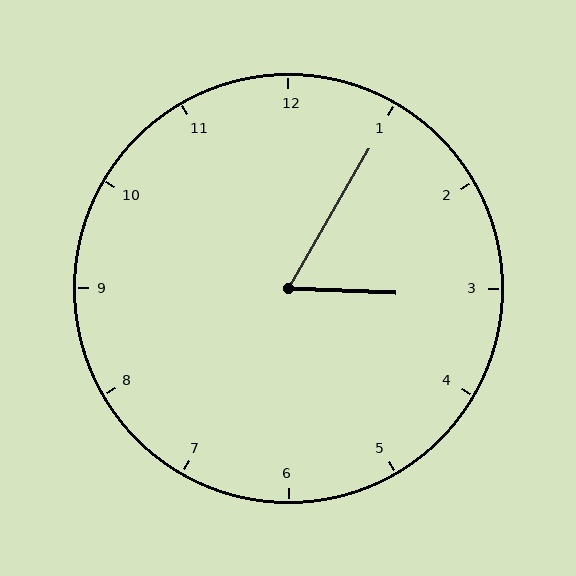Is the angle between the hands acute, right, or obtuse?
It is acute.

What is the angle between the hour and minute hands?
Approximately 62 degrees.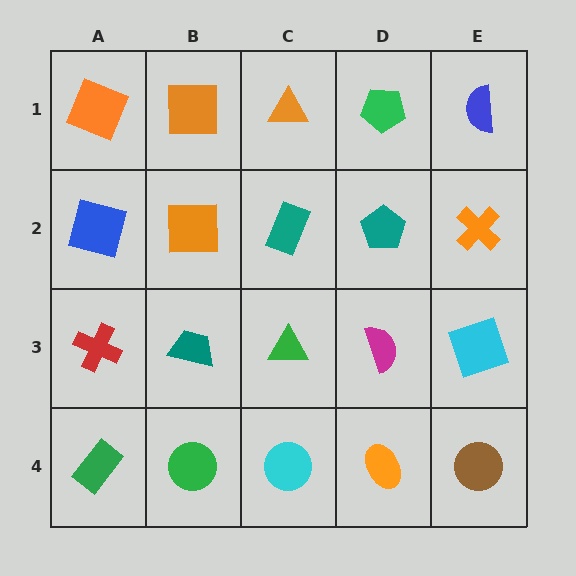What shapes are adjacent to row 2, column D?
A green pentagon (row 1, column D), a magenta semicircle (row 3, column D), a teal rectangle (row 2, column C), an orange cross (row 2, column E).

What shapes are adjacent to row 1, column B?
An orange square (row 2, column B), an orange square (row 1, column A), an orange triangle (row 1, column C).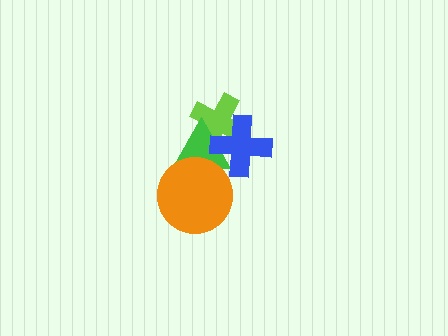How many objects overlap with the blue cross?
2 objects overlap with the blue cross.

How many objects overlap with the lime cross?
2 objects overlap with the lime cross.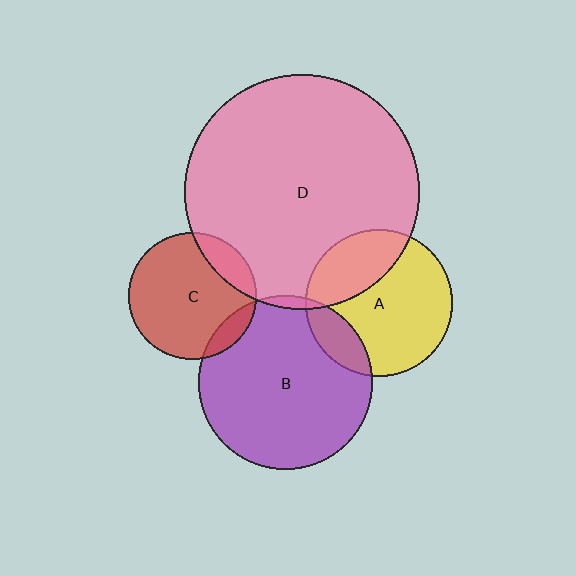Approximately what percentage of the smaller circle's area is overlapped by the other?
Approximately 30%.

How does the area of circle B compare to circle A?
Approximately 1.4 times.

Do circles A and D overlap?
Yes.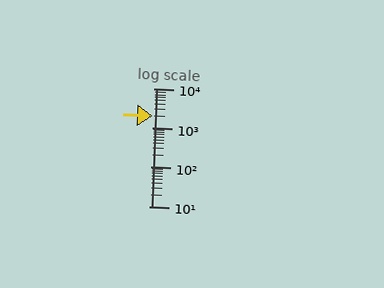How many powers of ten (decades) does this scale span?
The scale spans 3 decades, from 10 to 10000.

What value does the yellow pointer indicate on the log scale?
The pointer indicates approximately 2000.